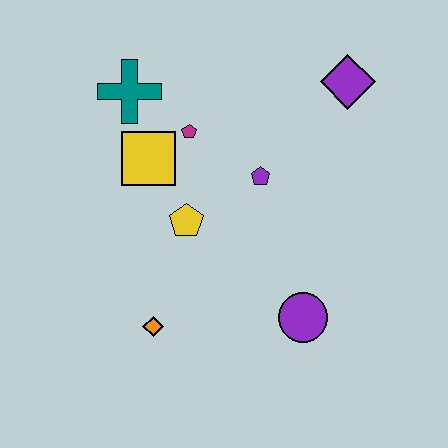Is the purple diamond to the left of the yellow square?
No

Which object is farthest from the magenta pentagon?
The purple circle is farthest from the magenta pentagon.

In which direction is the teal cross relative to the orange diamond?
The teal cross is above the orange diamond.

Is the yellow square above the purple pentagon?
Yes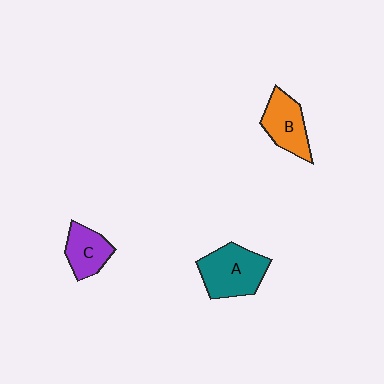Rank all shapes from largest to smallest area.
From largest to smallest: A (teal), B (orange), C (purple).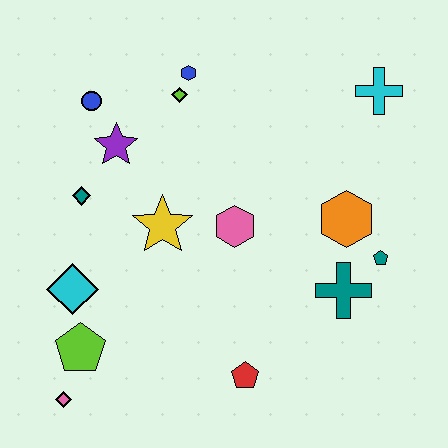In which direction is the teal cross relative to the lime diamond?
The teal cross is below the lime diamond.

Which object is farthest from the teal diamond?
The cyan cross is farthest from the teal diamond.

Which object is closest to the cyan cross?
The orange hexagon is closest to the cyan cross.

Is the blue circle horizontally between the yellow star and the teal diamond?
Yes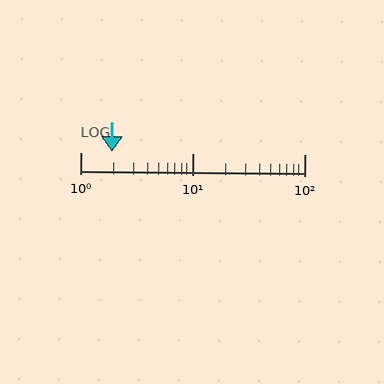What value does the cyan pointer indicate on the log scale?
The pointer indicates approximately 1.9.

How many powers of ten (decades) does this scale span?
The scale spans 2 decades, from 1 to 100.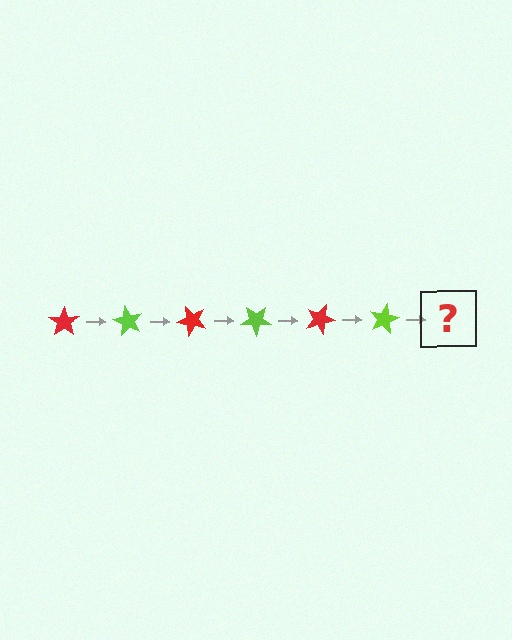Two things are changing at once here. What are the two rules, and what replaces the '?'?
The two rules are that it rotates 60 degrees each step and the color cycles through red and lime. The '?' should be a red star, rotated 360 degrees from the start.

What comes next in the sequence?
The next element should be a red star, rotated 360 degrees from the start.